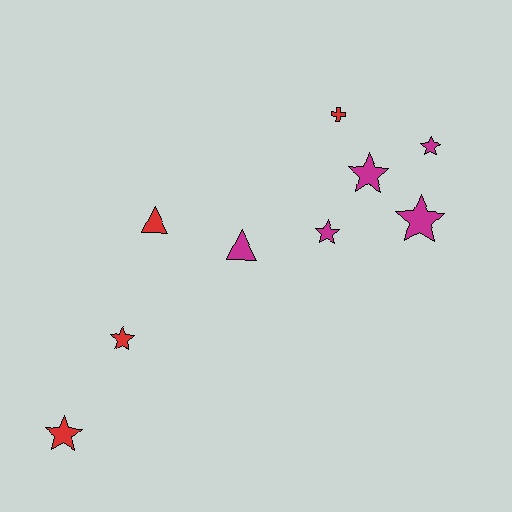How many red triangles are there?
There is 1 red triangle.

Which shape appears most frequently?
Star, with 6 objects.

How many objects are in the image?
There are 9 objects.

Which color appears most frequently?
Magenta, with 5 objects.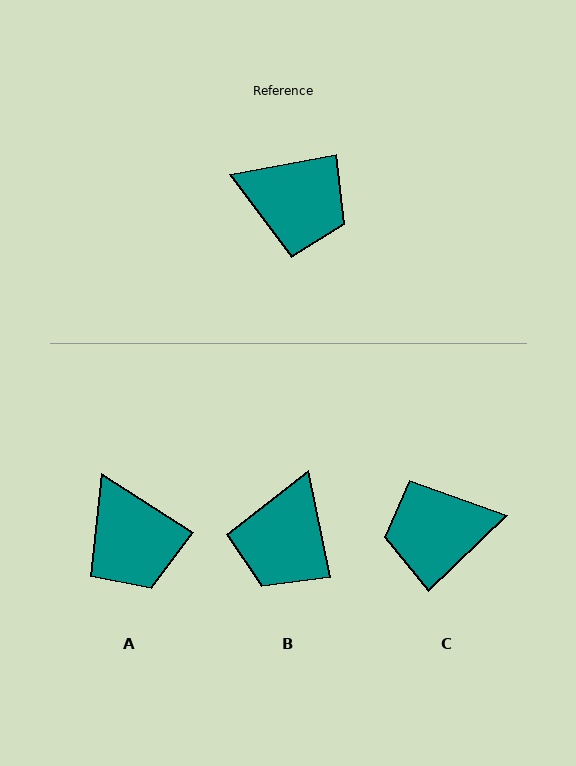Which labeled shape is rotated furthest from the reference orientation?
C, about 147 degrees away.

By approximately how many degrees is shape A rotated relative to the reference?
Approximately 43 degrees clockwise.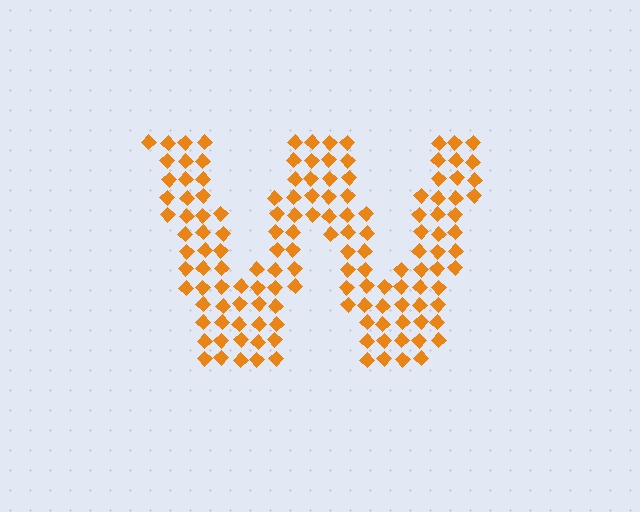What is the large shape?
The large shape is the letter W.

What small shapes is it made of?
It is made of small diamonds.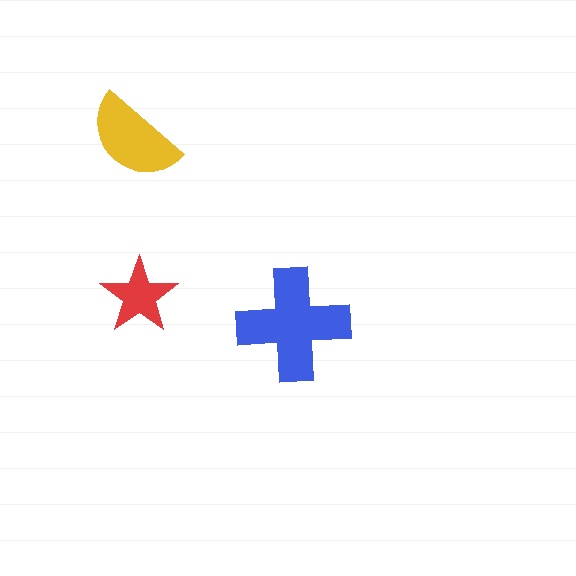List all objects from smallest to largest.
The red star, the yellow semicircle, the blue cross.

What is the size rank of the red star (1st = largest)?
3rd.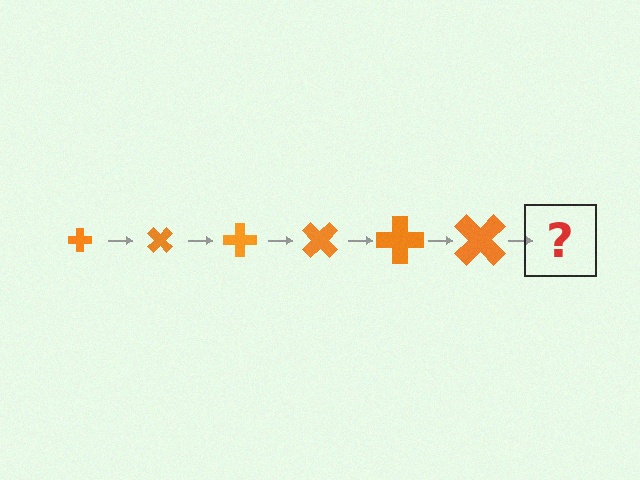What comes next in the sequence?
The next element should be a cross, larger than the previous one and rotated 270 degrees from the start.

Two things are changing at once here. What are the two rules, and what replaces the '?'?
The two rules are that the cross grows larger each step and it rotates 45 degrees each step. The '?' should be a cross, larger than the previous one and rotated 270 degrees from the start.